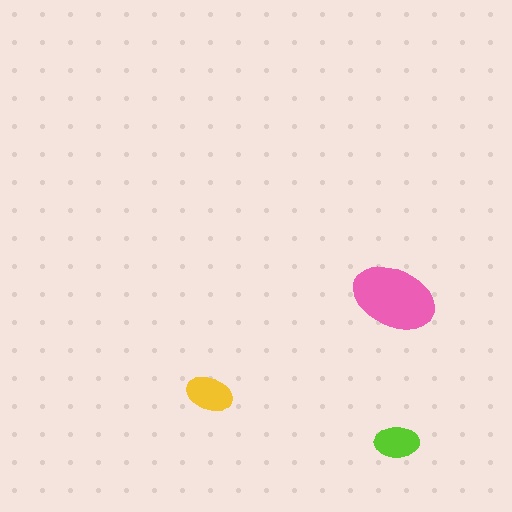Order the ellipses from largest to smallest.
the pink one, the yellow one, the lime one.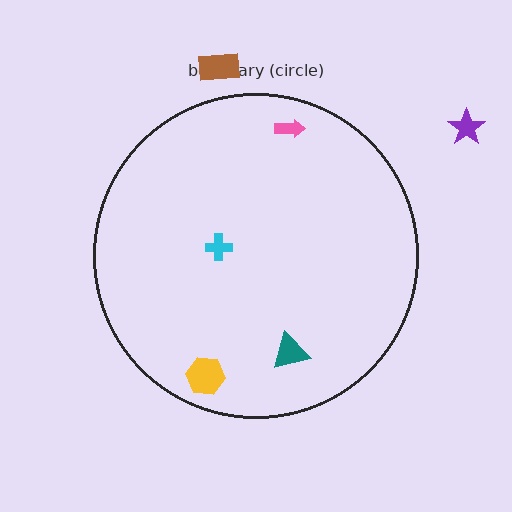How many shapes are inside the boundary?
4 inside, 2 outside.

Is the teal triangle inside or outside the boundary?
Inside.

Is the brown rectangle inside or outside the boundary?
Outside.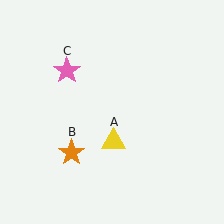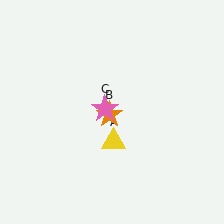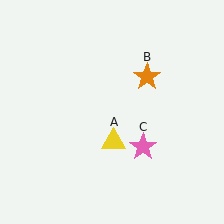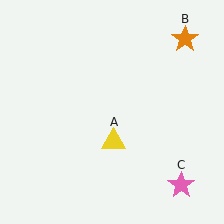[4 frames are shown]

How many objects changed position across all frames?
2 objects changed position: orange star (object B), pink star (object C).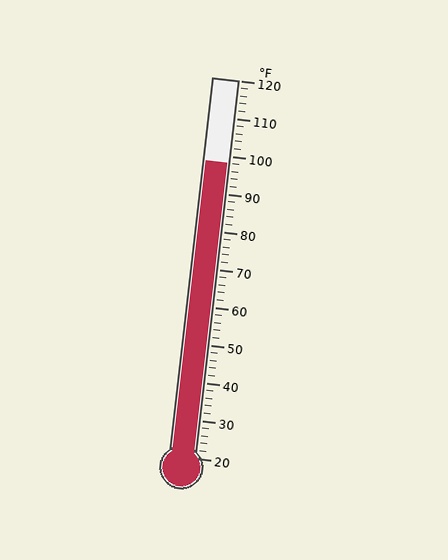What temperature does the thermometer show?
The thermometer shows approximately 98°F.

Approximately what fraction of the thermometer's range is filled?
The thermometer is filled to approximately 80% of its range.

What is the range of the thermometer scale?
The thermometer scale ranges from 20°F to 120°F.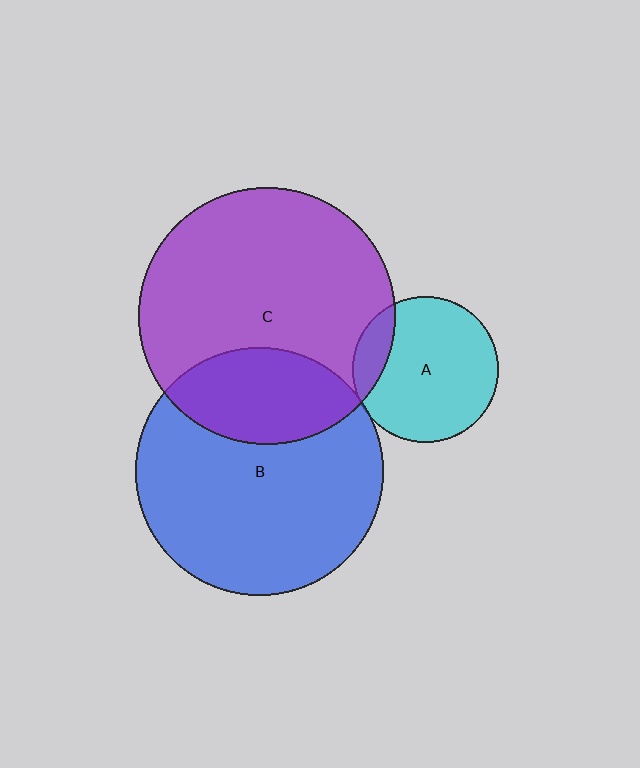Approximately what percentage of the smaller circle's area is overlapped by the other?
Approximately 5%.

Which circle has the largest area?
Circle C (purple).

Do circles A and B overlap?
Yes.